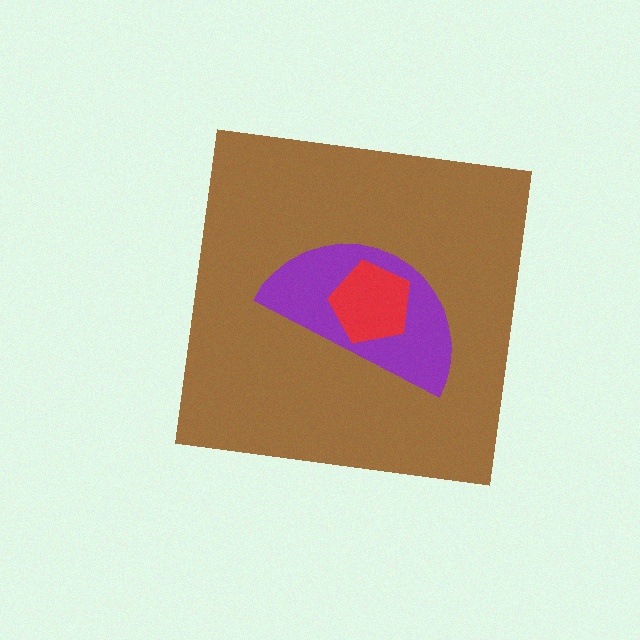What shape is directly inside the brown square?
The purple semicircle.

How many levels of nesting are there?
3.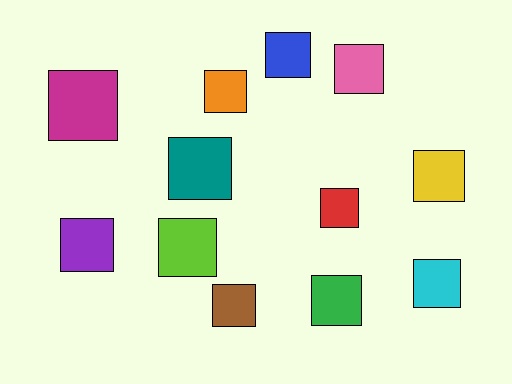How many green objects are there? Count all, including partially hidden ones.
There is 1 green object.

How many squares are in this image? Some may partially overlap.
There are 12 squares.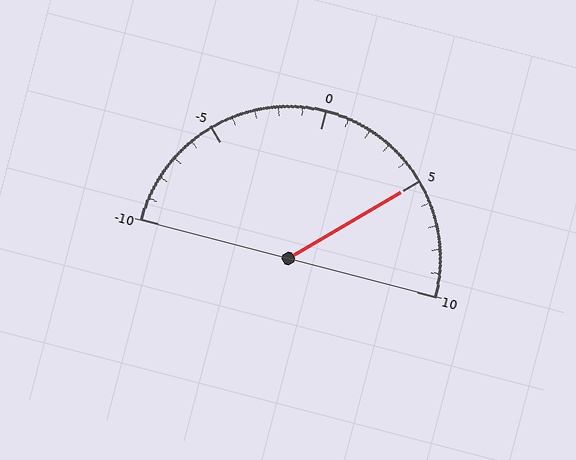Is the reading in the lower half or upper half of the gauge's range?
The reading is in the upper half of the range (-10 to 10).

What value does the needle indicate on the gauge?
The needle indicates approximately 5.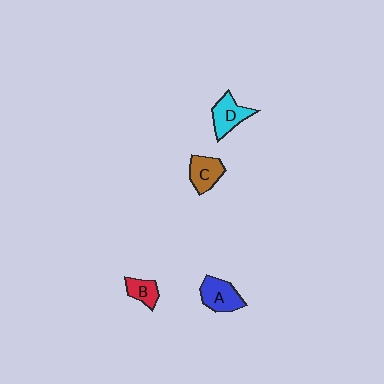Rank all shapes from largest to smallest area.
From largest to smallest: A (blue), D (cyan), C (brown), B (red).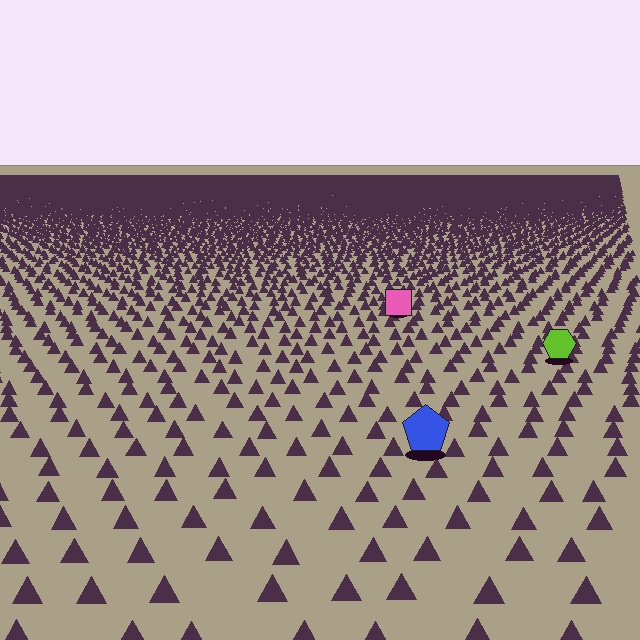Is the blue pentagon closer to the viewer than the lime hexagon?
Yes. The blue pentagon is closer — you can tell from the texture gradient: the ground texture is coarser near it.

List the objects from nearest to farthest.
From nearest to farthest: the blue pentagon, the lime hexagon, the pink square.